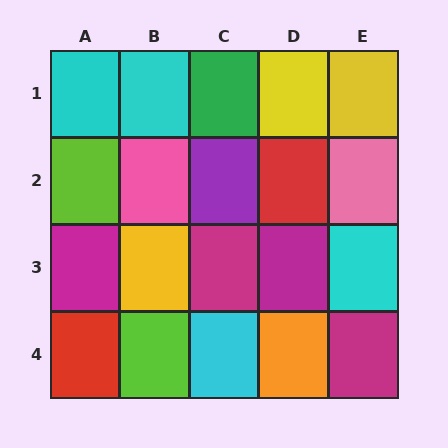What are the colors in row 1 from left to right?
Cyan, cyan, green, yellow, yellow.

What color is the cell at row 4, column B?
Lime.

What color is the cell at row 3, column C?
Magenta.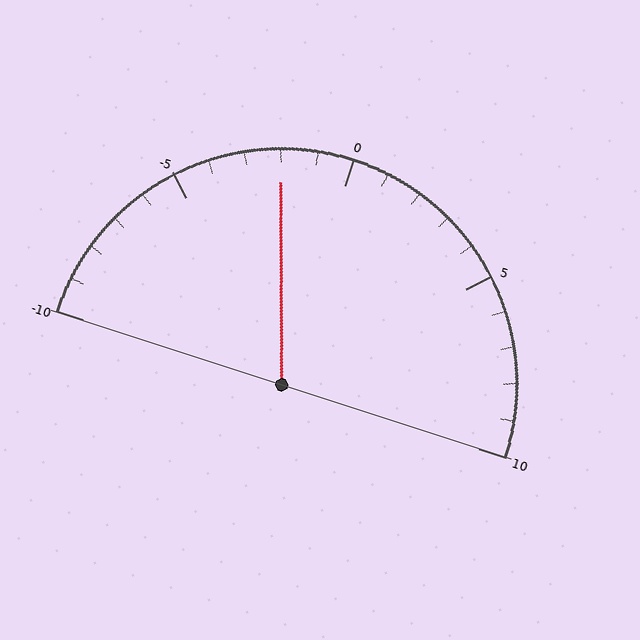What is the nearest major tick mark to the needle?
The nearest major tick mark is 0.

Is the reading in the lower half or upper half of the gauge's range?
The reading is in the lower half of the range (-10 to 10).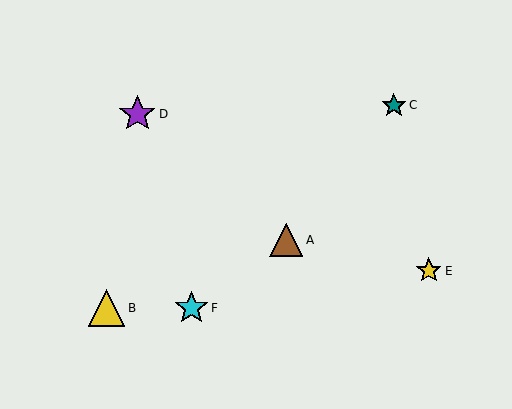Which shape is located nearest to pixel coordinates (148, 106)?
The purple star (labeled D) at (137, 114) is nearest to that location.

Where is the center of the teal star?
The center of the teal star is at (394, 105).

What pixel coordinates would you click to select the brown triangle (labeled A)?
Click at (286, 240) to select the brown triangle A.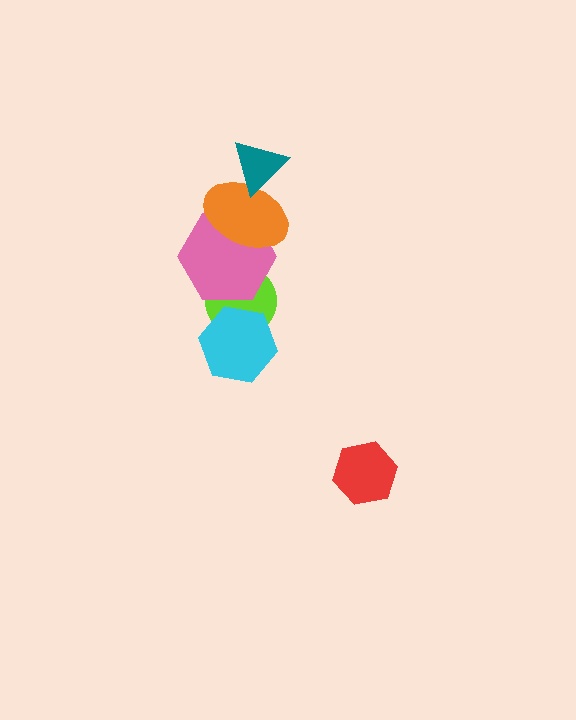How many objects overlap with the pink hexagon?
2 objects overlap with the pink hexagon.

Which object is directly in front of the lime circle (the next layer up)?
The cyan hexagon is directly in front of the lime circle.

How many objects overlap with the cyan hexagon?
1 object overlaps with the cyan hexagon.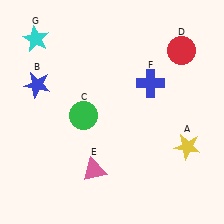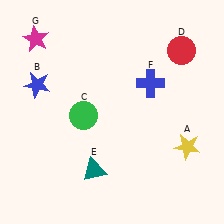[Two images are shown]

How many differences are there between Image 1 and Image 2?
There are 2 differences between the two images.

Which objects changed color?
E changed from pink to teal. G changed from cyan to magenta.